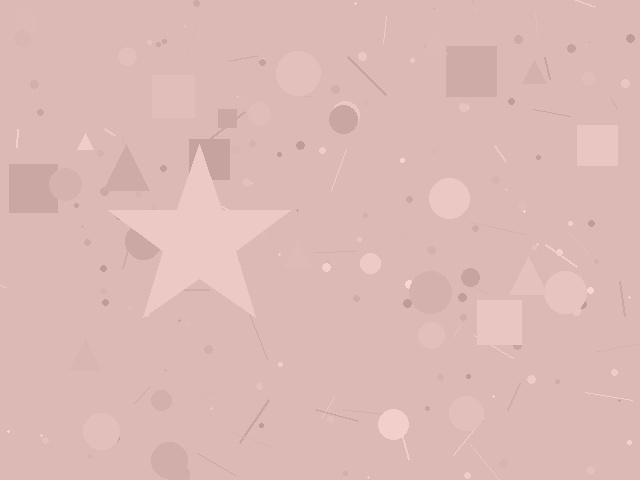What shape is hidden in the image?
A star is hidden in the image.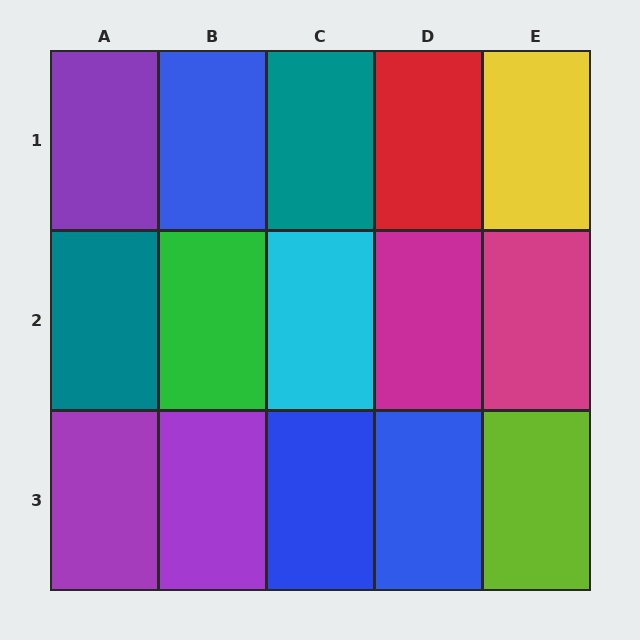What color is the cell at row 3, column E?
Lime.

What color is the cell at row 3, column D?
Blue.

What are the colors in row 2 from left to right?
Teal, green, cyan, magenta, magenta.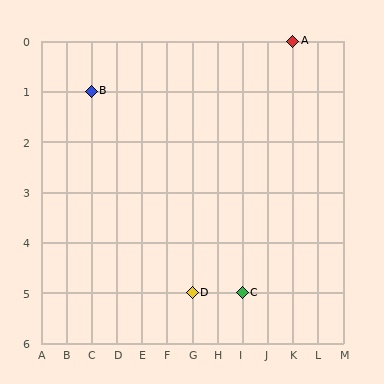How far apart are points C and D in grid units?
Points C and D are 2 columns apart.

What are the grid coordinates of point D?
Point D is at grid coordinates (G, 5).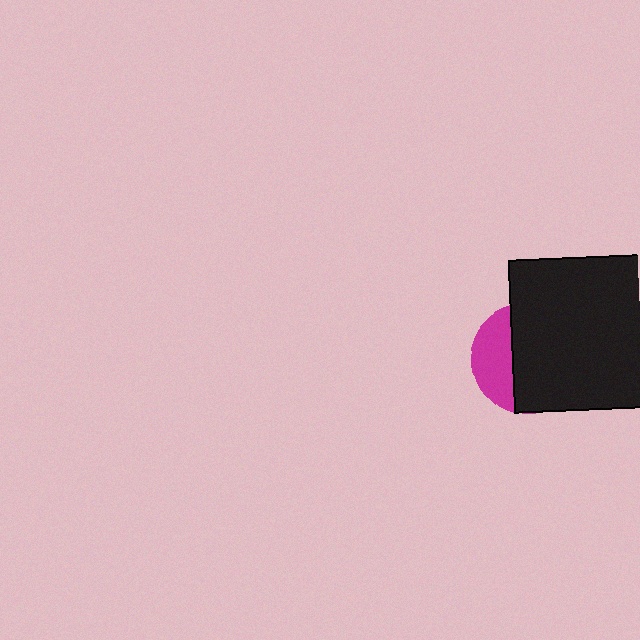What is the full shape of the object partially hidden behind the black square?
The partially hidden object is a magenta circle.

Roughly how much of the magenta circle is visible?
A small part of it is visible (roughly 33%).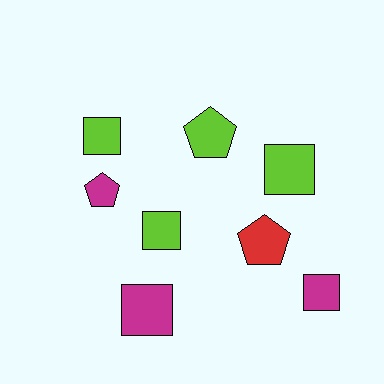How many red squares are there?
There are no red squares.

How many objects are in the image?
There are 8 objects.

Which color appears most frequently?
Lime, with 4 objects.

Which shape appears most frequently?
Square, with 5 objects.